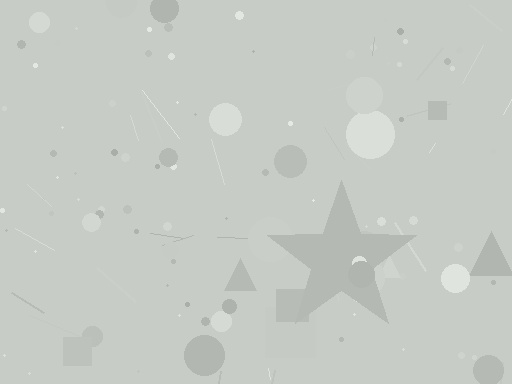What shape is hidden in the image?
A star is hidden in the image.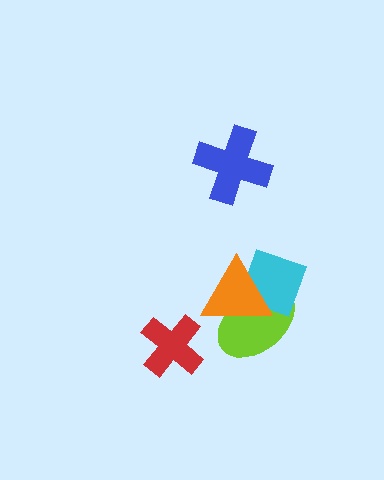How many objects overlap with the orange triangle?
2 objects overlap with the orange triangle.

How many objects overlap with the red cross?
0 objects overlap with the red cross.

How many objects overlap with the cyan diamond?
2 objects overlap with the cyan diamond.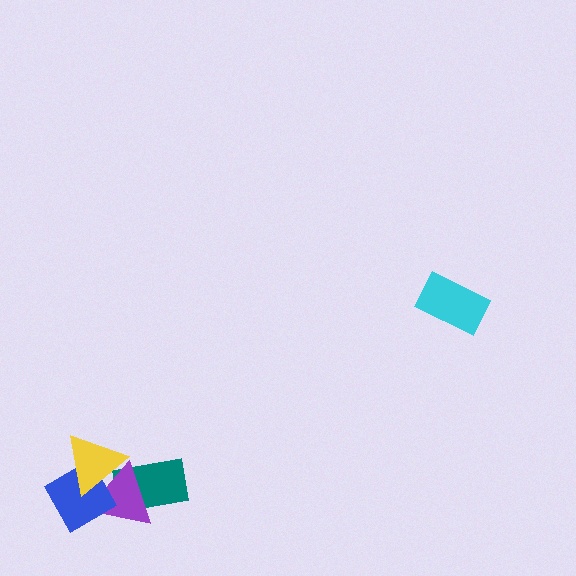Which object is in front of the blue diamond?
The yellow triangle is in front of the blue diamond.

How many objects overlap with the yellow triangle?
3 objects overlap with the yellow triangle.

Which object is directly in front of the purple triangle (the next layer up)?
The blue diamond is directly in front of the purple triangle.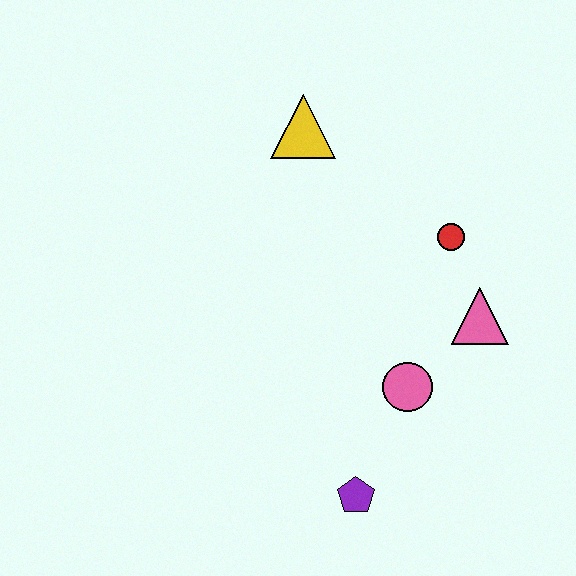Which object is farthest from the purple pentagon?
The yellow triangle is farthest from the purple pentagon.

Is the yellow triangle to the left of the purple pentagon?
Yes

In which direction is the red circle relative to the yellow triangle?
The red circle is to the right of the yellow triangle.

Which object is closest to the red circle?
The pink triangle is closest to the red circle.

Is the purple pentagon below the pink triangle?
Yes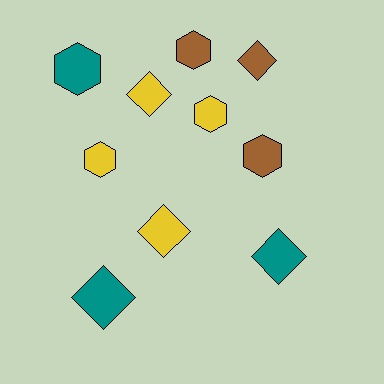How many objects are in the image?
There are 10 objects.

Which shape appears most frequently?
Diamond, with 5 objects.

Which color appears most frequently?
Yellow, with 4 objects.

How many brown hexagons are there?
There are 2 brown hexagons.